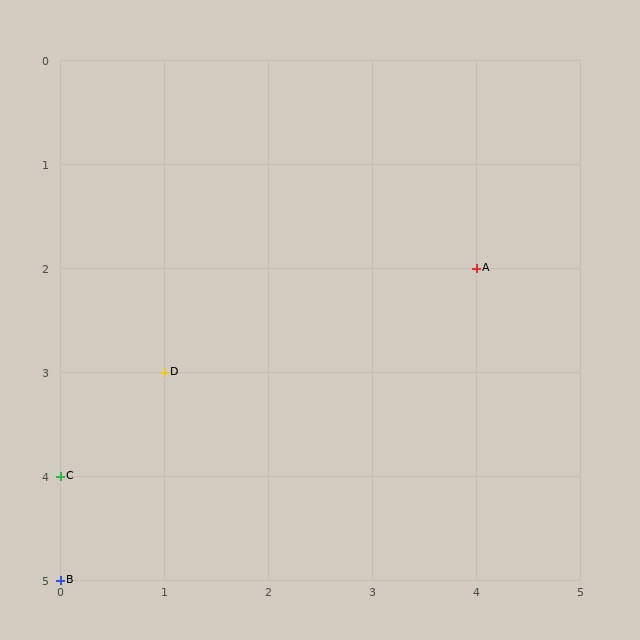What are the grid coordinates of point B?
Point B is at grid coordinates (0, 5).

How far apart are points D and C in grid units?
Points D and C are 1 column and 1 row apart (about 1.4 grid units diagonally).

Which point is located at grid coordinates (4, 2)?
Point A is at (4, 2).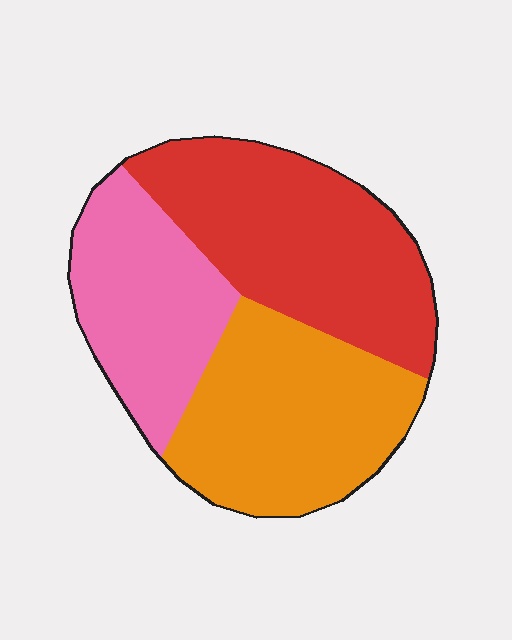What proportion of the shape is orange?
Orange takes up about one third (1/3) of the shape.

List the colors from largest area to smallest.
From largest to smallest: red, orange, pink.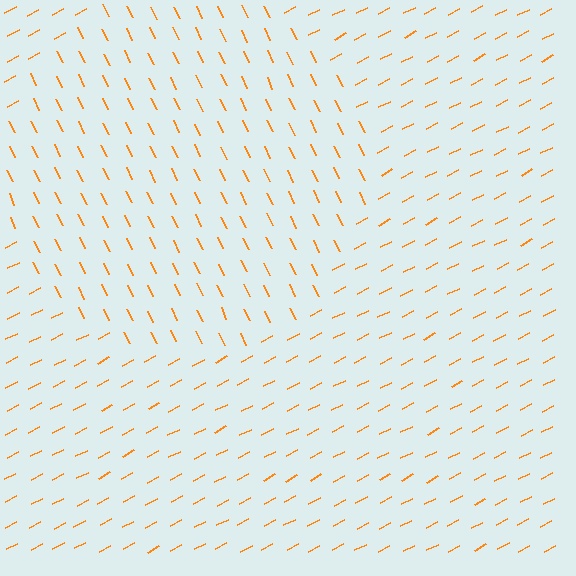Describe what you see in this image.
The image is filled with small orange line segments. A circle region in the image has lines oriented differently from the surrounding lines, creating a visible texture boundary.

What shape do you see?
I see a circle.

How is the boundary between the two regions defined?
The boundary is defined purely by a change in line orientation (approximately 89 degrees difference). All lines are the same color and thickness.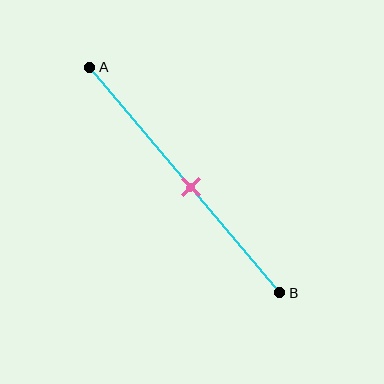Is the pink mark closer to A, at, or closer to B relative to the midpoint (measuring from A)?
The pink mark is closer to point B than the midpoint of segment AB.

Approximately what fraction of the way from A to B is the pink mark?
The pink mark is approximately 55% of the way from A to B.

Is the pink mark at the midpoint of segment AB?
No, the mark is at about 55% from A, not at the 50% midpoint.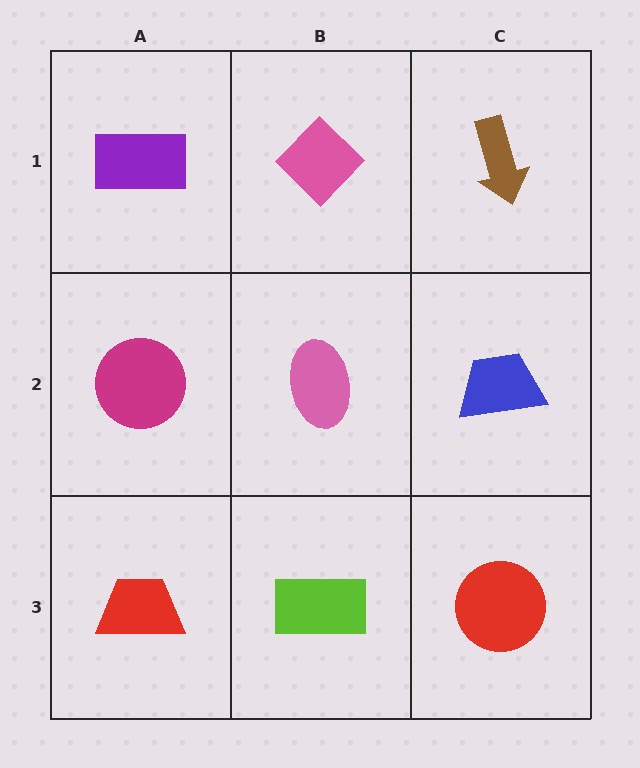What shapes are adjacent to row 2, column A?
A purple rectangle (row 1, column A), a red trapezoid (row 3, column A), a pink ellipse (row 2, column B).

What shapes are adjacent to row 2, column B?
A pink diamond (row 1, column B), a lime rectangle (row 3, column B), a magenta circle (row 2, column A), a blue trapezoid (row 2, column C).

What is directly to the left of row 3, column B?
A red trapezoid.